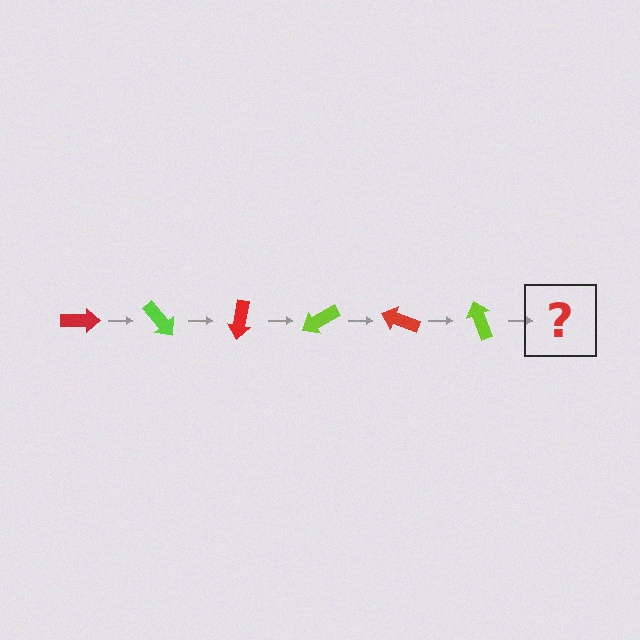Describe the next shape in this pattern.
It should be a red arrow, rotated 300 degrees from the start.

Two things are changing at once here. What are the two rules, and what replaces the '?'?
The two rules are that it rotates 50 degrees each step and the color cycles through red and lime. The '?' should be a red arrow, rotated 300 degrees from the start.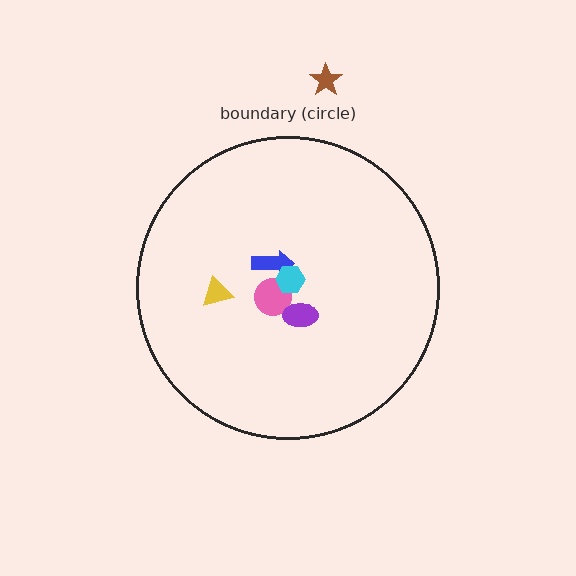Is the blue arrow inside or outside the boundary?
Inside.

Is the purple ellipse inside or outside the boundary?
Inside.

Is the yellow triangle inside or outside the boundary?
Inside.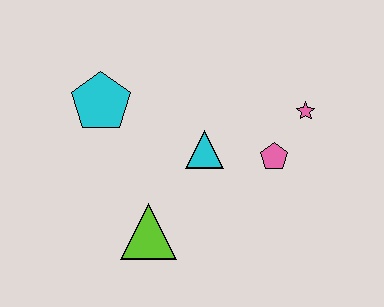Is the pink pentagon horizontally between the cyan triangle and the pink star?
Yes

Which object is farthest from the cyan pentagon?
The pink star is farthest from the cyan pentagon.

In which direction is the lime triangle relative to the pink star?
The lime triangle is to the left of the pink star.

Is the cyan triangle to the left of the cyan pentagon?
No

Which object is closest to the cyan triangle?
The pink pentagon is closest to the cyan triangle.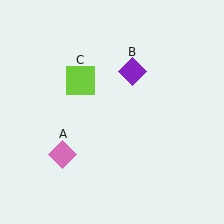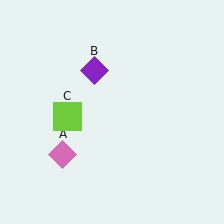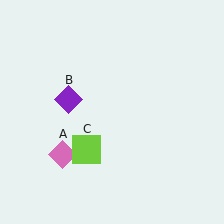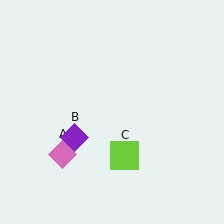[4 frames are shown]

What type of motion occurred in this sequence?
The purple diamond (object B), lime square (object C) rotated counterclockwise around the center of the scene.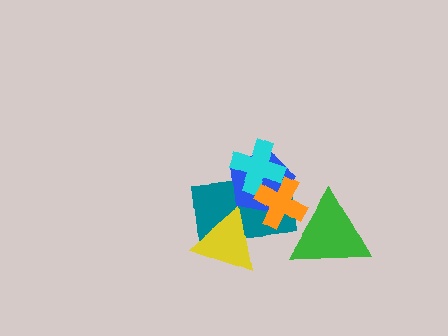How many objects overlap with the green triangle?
1 object overlaps with the green triangle.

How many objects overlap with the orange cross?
4 objects overlap with the orange cross.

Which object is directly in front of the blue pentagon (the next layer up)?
The cyan cross is directly in front of the blue pentagon.